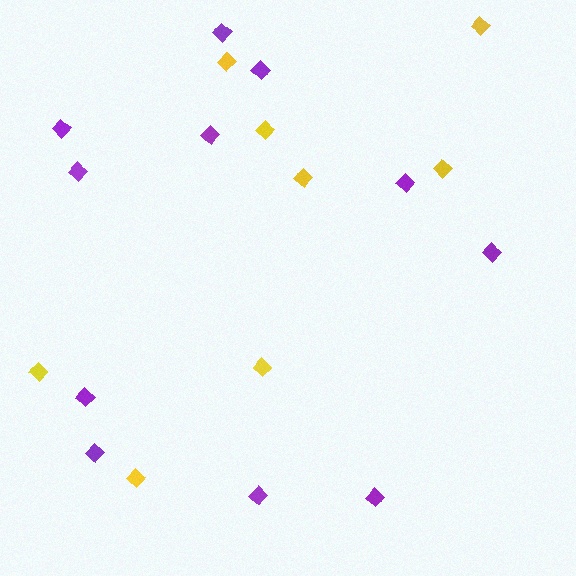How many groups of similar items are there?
There are 2 groups: one group of yellow diamonds (8) and one group of purple diamonds (11).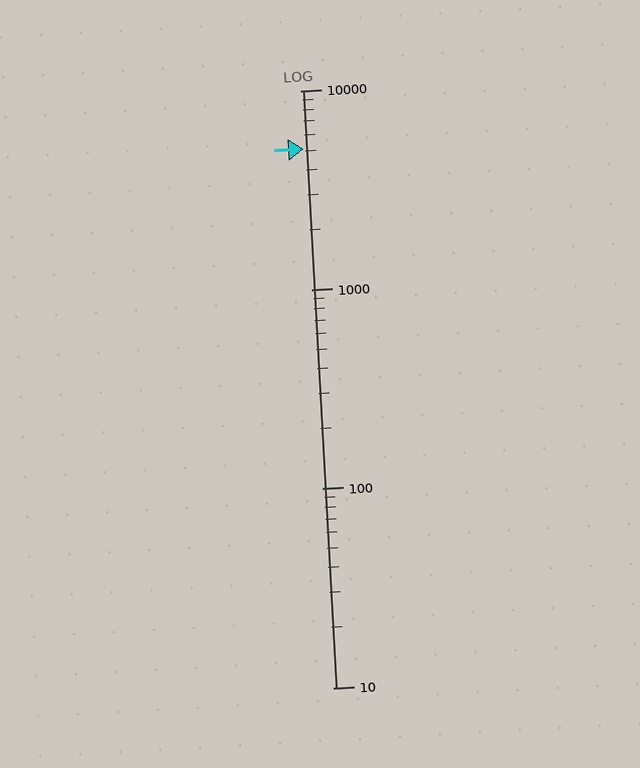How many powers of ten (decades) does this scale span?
The scale spans 3 decades, from 10 to 10000.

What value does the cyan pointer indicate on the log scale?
The pointer indicates approximately 5100.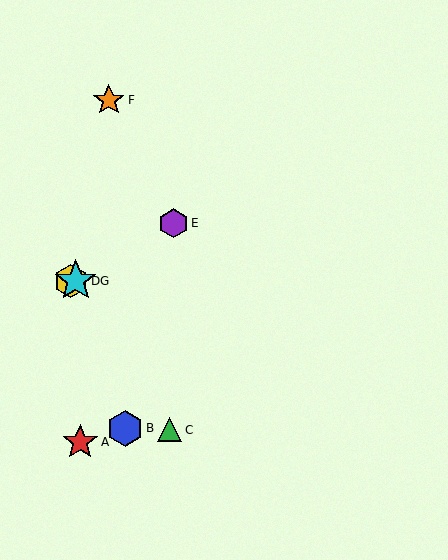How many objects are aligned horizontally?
2 objects (D, G) are aligned horizontally.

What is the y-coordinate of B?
Object B is at y≈428.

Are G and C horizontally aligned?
No, G is at y≈281 and C is at y≈430.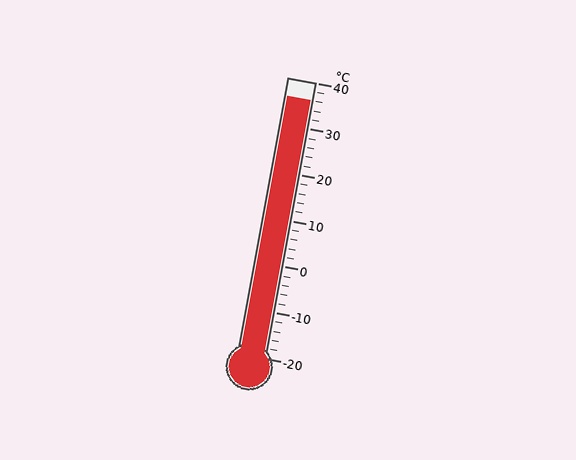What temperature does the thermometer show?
The thermometer shows approximately 36°C.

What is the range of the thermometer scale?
The thermometer scale ranges from -20°C to 40°C.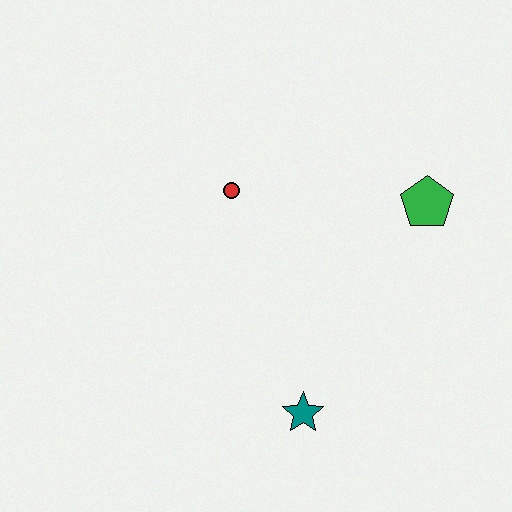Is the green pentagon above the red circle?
No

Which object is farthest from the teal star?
The green pentagon is farthest from the teal star.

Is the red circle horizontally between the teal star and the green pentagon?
No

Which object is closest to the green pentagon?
The red circle is closest to the green pentagon.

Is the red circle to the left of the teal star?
Yes